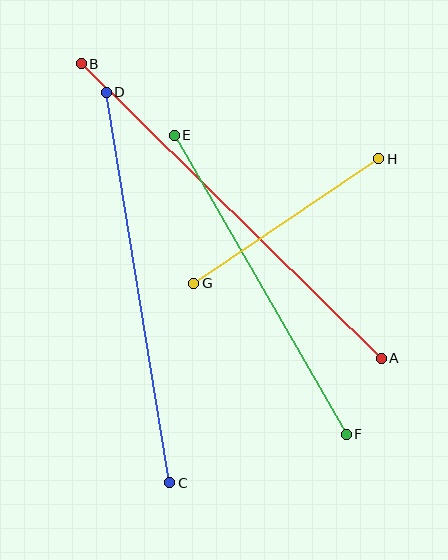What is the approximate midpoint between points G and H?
The midpoint is at approximately (286, 221) pixels.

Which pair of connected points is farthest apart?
Points A and B are farthest apart.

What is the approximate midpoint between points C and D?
The midpoint is at approximately (138, 287) pixels.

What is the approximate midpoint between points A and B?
The midpoint is at approximately (231, 211) pixels.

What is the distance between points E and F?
The distance is approximately 345 pixels.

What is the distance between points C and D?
The distance is approximately 396 pixels.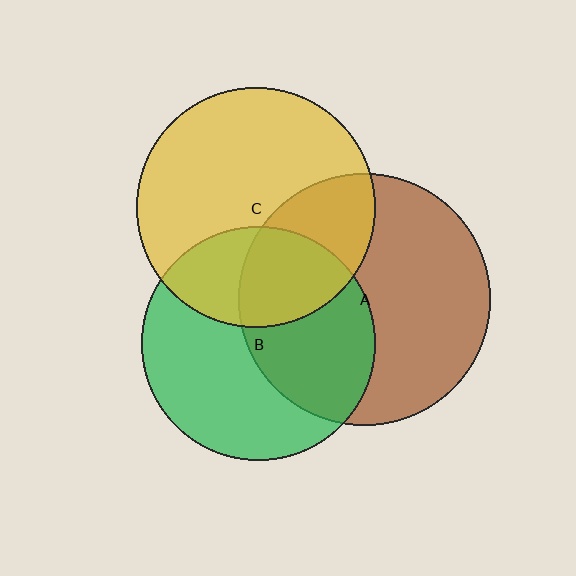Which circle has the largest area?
Circle A (brown).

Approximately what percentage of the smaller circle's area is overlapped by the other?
Approximately 30%.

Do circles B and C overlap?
Yes.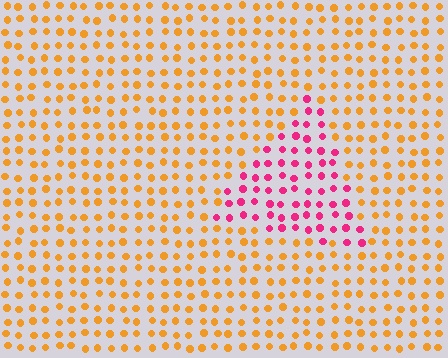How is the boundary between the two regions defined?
The boundary is defined purely by a slight shift in hue (about 63 degrees). Spacing, size, and orientation are identical on both sides.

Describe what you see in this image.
The image is filled with small orange elements in a uniform arrangement. A triangle-shaped region is visible where the elements are tinted to a slightly different hue, forming a subtle color boundary.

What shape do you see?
I see a triangle.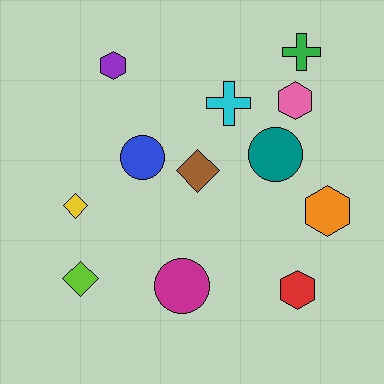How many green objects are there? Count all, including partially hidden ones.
There is 1 green object.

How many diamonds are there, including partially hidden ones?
There are 3 diamonds.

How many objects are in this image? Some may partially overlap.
There are 12 objects.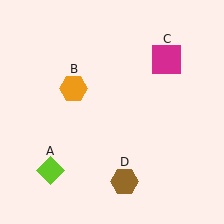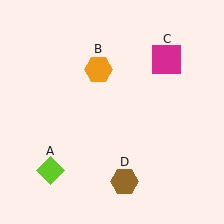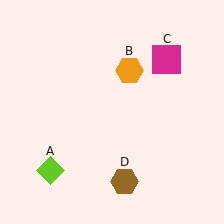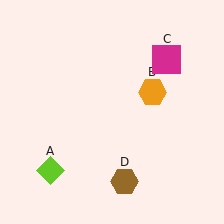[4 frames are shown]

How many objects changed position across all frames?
1 object changed position: orange hexagon (object B).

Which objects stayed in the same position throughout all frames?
Lime diamond (object A) and magenta square (object C) and brown hexagon (object D) remained stationary.